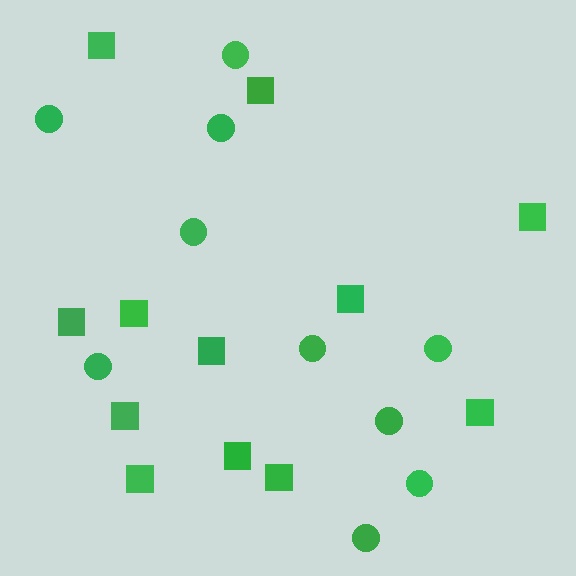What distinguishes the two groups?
There are 2 groups: one group of circles (10) and one group of squares (12).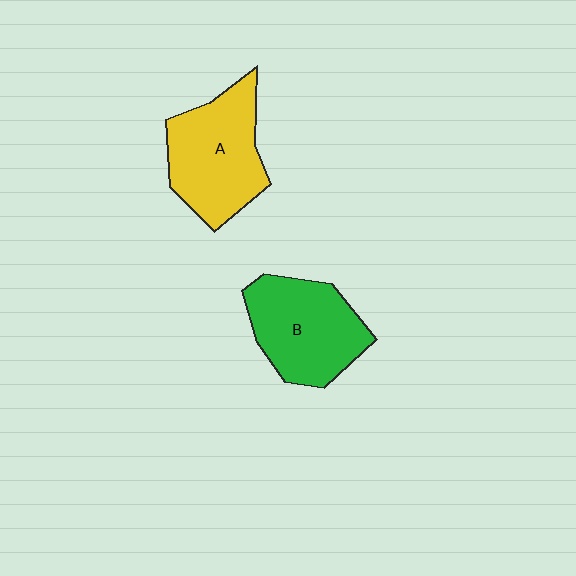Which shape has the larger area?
Shape A (yellow).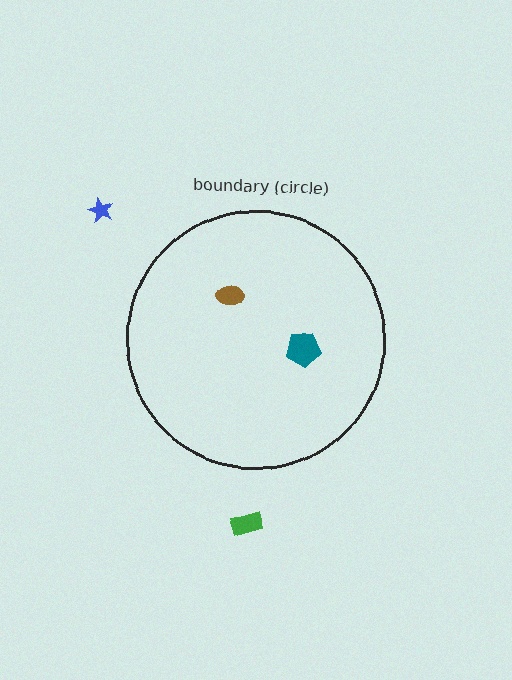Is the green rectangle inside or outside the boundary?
Outside.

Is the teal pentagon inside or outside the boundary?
Inside.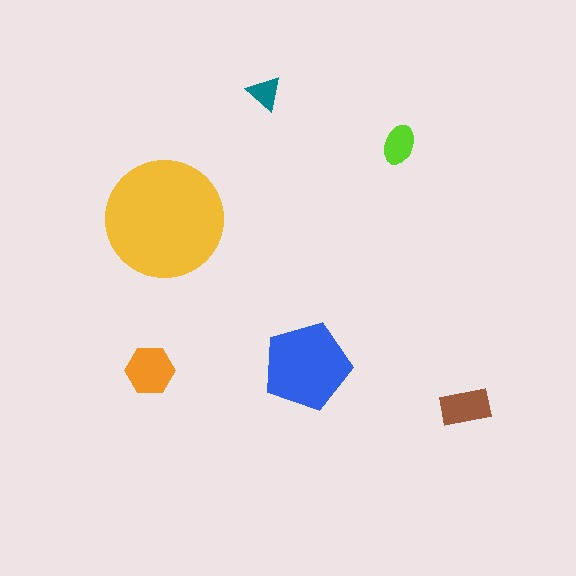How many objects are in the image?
There are 6 objects in the image.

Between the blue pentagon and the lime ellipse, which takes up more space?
The blue pentagon.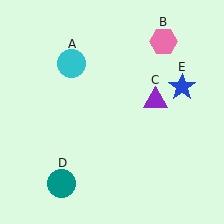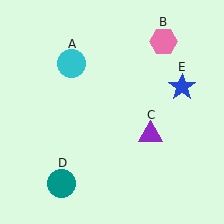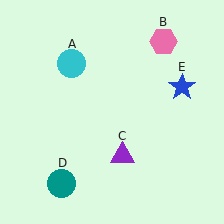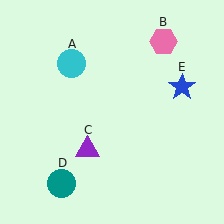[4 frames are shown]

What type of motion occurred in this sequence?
The purple triangle (object C) rotated clockwise around the center of the scene.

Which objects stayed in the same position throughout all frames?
Cyan circle (object A) and pink hexagon (object B) and teal circle (object D) and blue star (object E) remained stationary.